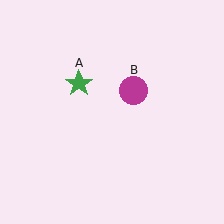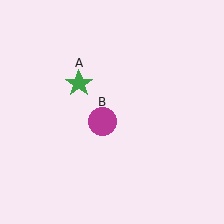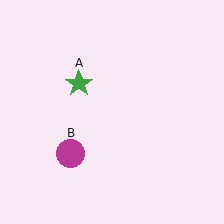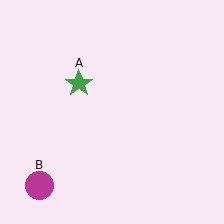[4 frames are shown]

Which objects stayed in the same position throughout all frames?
Green star (object A) remained stationary.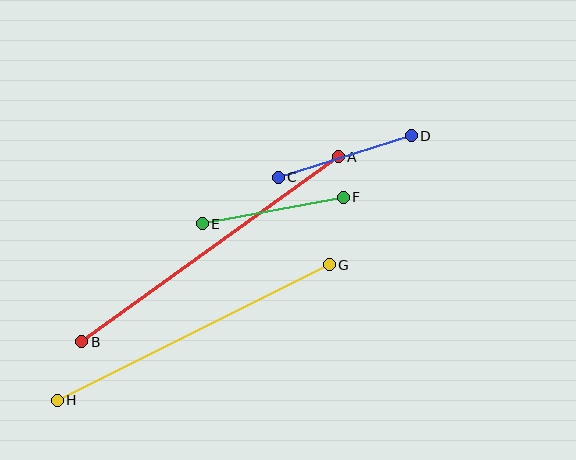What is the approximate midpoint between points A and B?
The midpoint is at approximately (210, 249) pixels.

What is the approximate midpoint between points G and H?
The midpoint is at approximately (193, 333) pixels.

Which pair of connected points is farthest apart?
Points A and B are farthest apart.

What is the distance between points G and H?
The distance is approximately 304 pixels.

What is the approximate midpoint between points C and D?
The midpoint is at approximately (345, 156) pixels.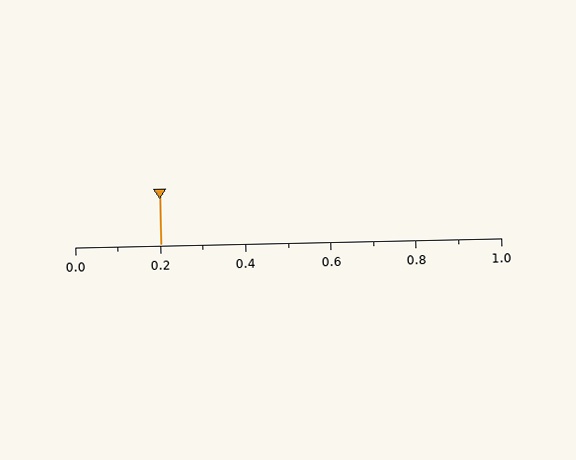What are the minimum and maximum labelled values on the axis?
The axis runs from 0.0 to 1.0.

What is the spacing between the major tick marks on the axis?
The major ticks are spaced 0.2 apart.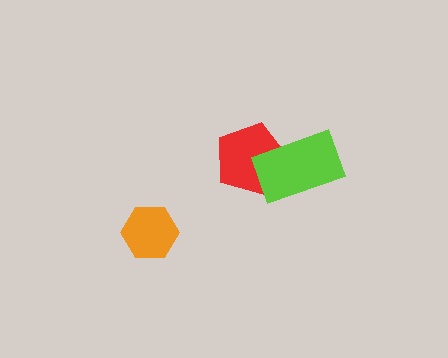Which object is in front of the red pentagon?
The lime rectangle is in front of the red pentagon.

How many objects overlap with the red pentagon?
1 object overlaps with the red pentagon.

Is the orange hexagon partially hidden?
No, no other shape covers it.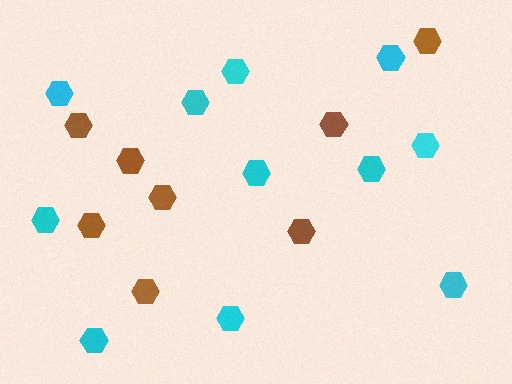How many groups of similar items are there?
There are 2 groups: one group of cyan hexagons (11) and one group of brown hexagons (8).